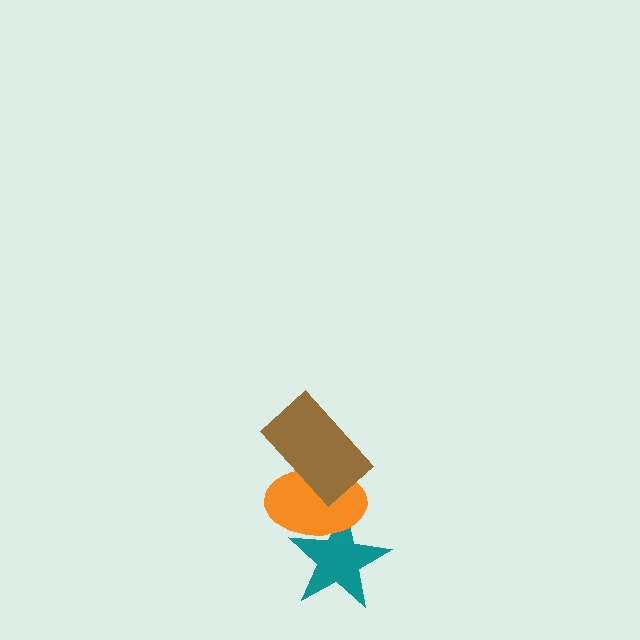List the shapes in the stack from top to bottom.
From top to bottom: the brown rectangle, the orange ellipse, the teal star.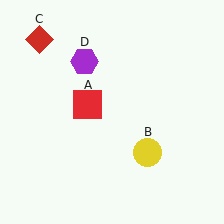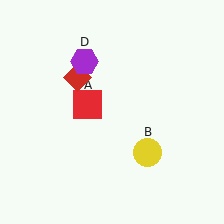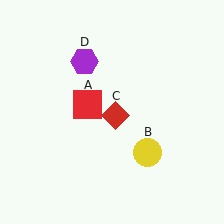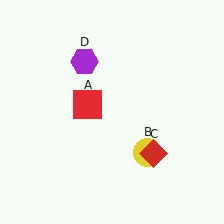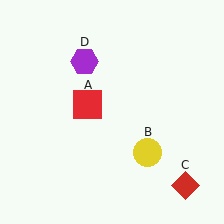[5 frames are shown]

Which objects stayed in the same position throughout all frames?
Red square (object A) and yellow circle (object B) and purple hexagon (object D) remained stationary.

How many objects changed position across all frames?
1 object changed position: red diamond (object C).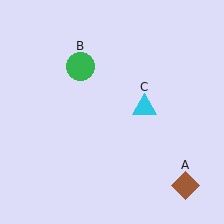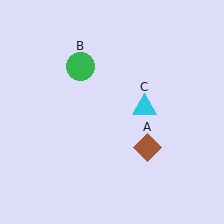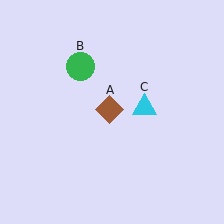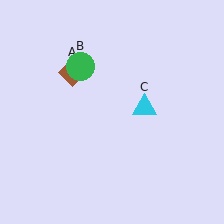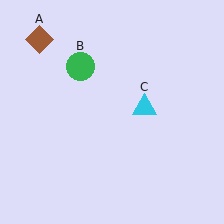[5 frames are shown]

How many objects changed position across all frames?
1 object changed position: brown diamond (object A).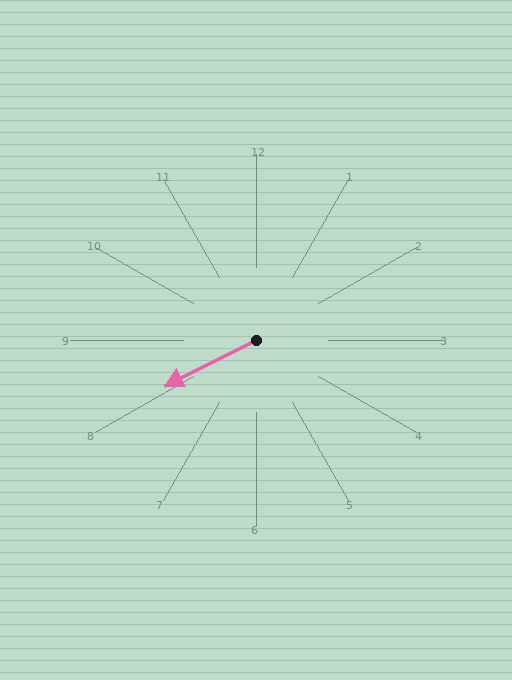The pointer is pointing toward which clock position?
Roughly 8 o'clock.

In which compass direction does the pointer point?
Southwest.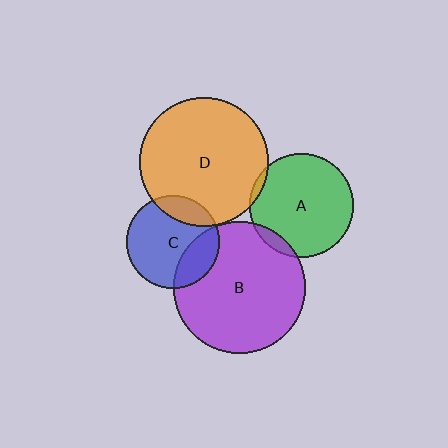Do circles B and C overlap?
Yes.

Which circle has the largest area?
Circle B (purple).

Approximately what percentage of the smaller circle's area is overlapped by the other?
Approximately 25%.